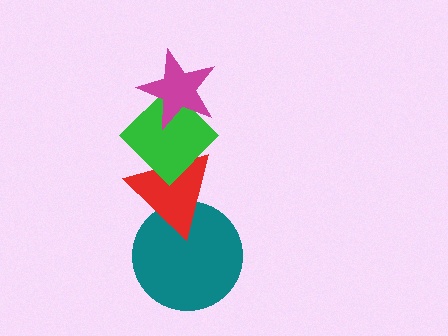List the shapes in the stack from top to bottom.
From top to bottom: the magenta star, the green diamond, the red triangle, the teal circle.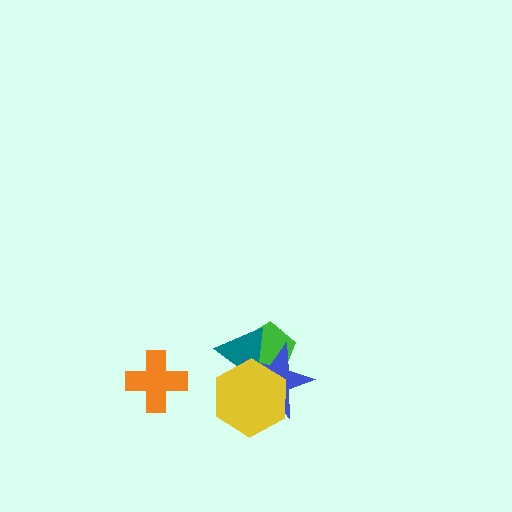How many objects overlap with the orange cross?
0 objects overlap with the orange cross.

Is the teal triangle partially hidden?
Yes, it is partially covered by another shape.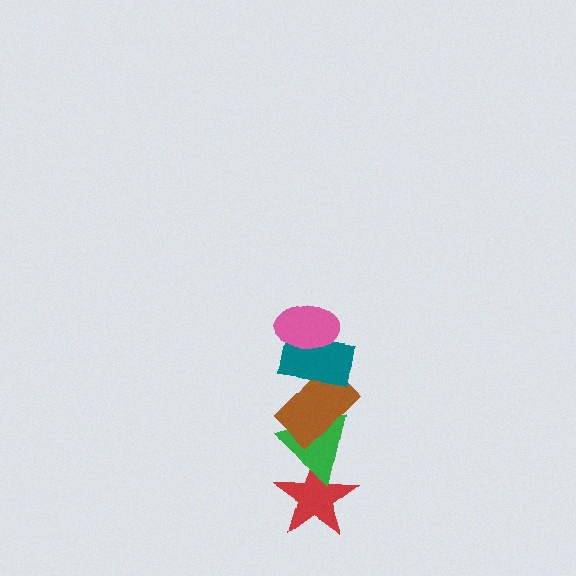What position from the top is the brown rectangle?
The brown rectangle is 3rd from the top.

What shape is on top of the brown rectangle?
The teal rectangle is on top of the brown rectangle.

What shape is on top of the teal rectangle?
The pink ellipse is on top of the teal rectangle.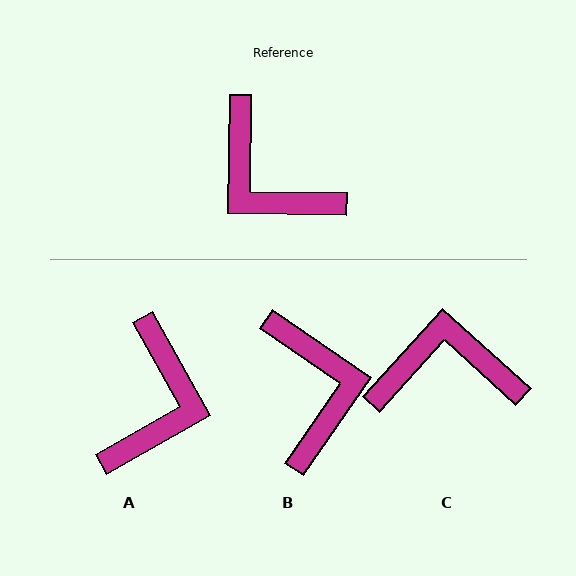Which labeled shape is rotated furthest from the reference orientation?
B, about 146 degrees away.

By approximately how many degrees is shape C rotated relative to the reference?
Approximately 131 degrees clockwise.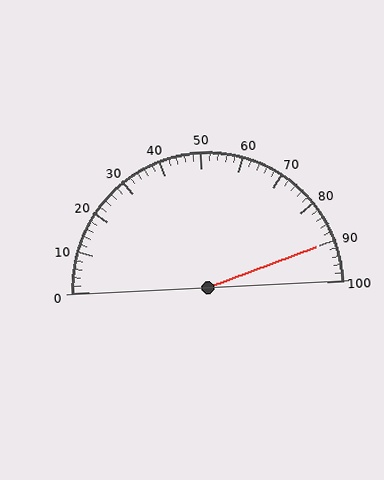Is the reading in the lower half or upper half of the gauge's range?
The reading is in the upper half of the range (0 to 100).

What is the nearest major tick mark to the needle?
The nearest major tick mark is 90.